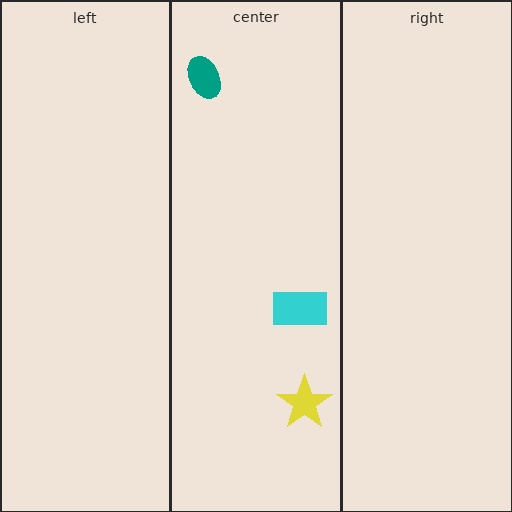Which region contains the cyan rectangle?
The center region.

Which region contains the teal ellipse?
The center region.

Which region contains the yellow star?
The center region.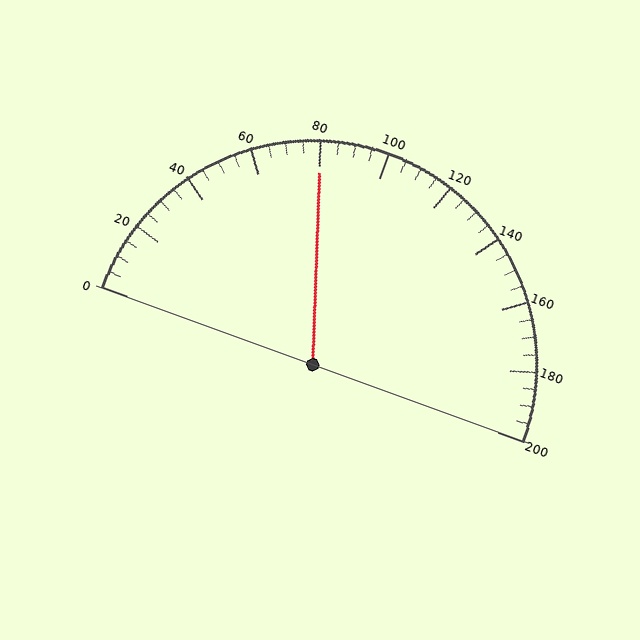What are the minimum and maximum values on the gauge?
The gauge ranges from 0 to 200.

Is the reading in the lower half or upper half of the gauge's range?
The reading is in the lower half of the range (0 to 200).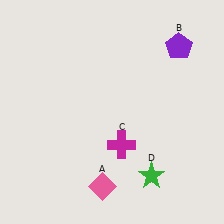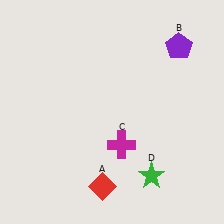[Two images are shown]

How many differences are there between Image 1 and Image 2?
There is 1 difference between the two images.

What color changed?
The diamond (A) changed from pink in Image 1 to red in Image 2.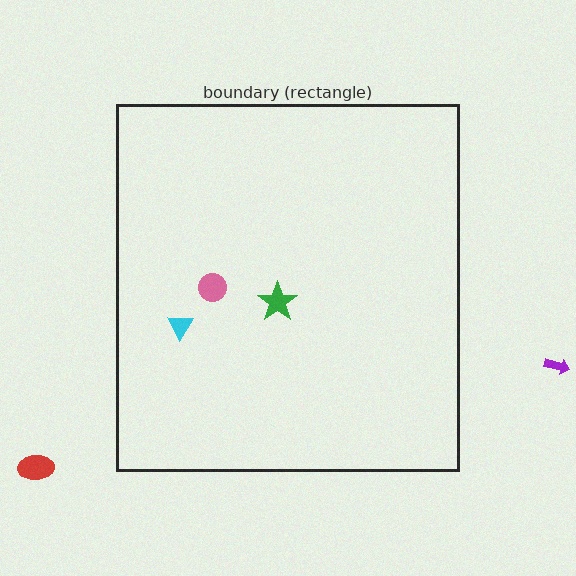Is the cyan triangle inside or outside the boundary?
Inside.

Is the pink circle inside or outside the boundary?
Inside.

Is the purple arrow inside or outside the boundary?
Outside.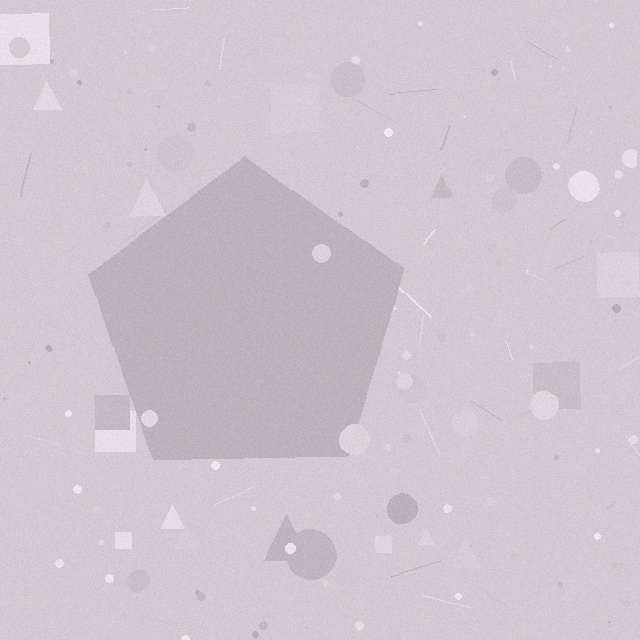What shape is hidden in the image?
A pentagon is hidden in the image.